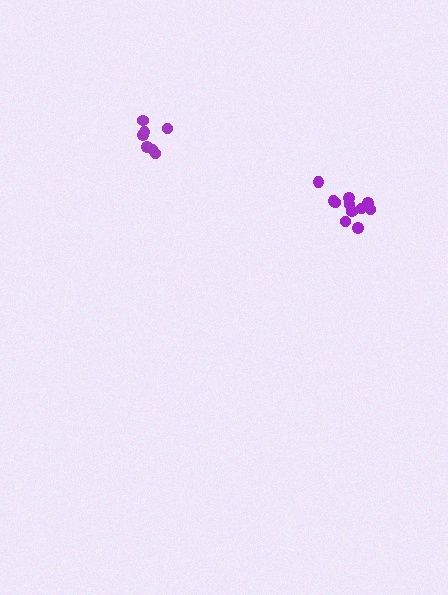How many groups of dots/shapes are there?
There are 2 groups.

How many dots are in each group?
Group 1: 7 dots, Group 2: 11 dots (18 total).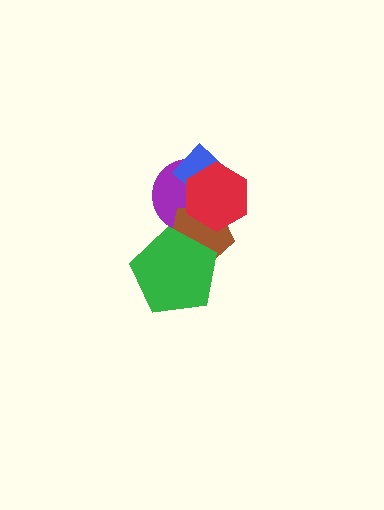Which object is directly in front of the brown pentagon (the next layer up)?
The green pentagon is directly in front of the brown pentagon.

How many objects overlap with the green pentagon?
1 object overlaps with the green pentagon.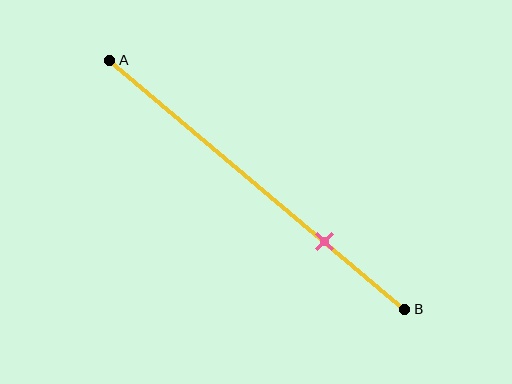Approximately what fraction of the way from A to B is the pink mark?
The pink mark is approximately 75% of the way from A to B.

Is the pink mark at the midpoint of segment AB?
No, the mark is at about 75% from A, not at the 50% midpoint.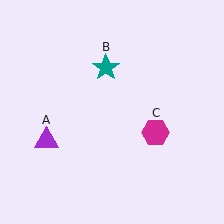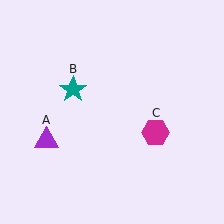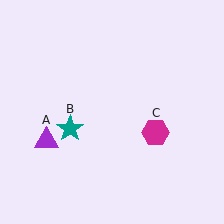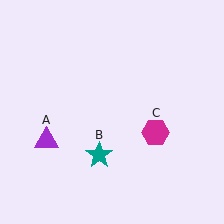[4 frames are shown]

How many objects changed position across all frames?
1 object changed position: teal star (object B).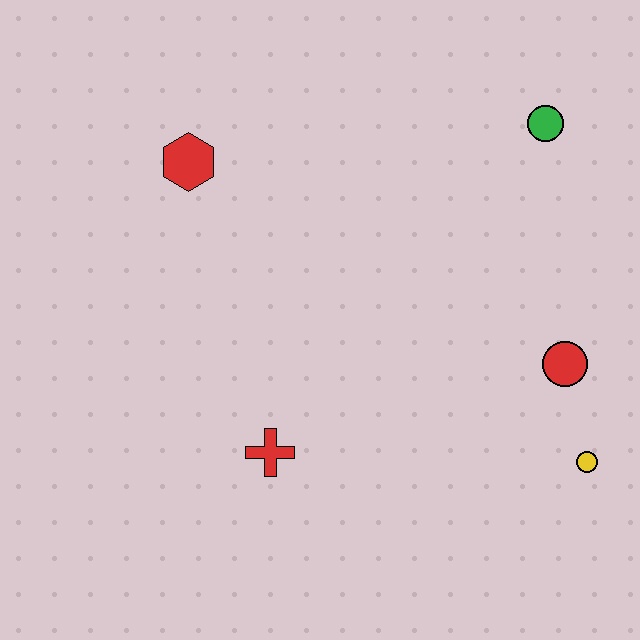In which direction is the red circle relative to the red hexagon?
The red circle is to the right of the red hexagon.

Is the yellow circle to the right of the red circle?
Yes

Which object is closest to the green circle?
The red circle is closest to the green circle.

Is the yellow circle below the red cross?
Yes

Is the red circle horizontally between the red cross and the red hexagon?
No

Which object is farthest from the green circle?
The red cross is farthest from the green circle.